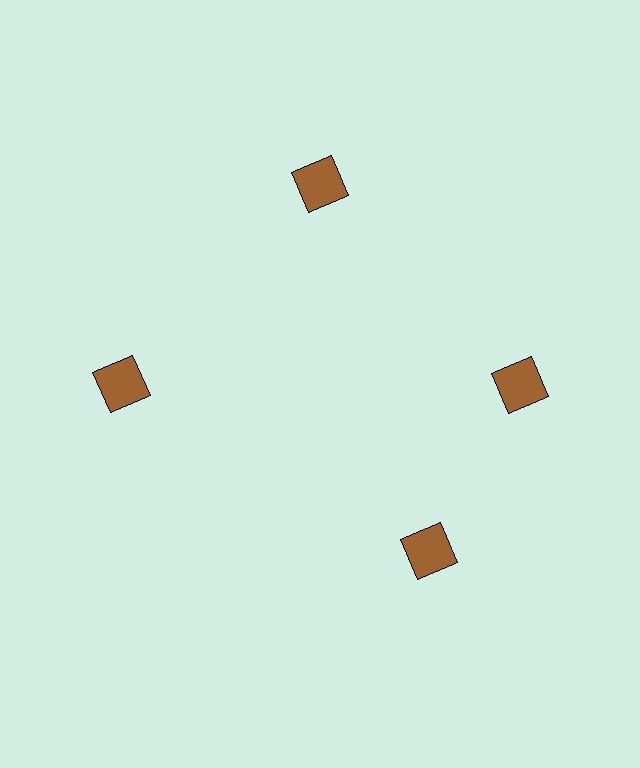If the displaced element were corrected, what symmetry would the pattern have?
It would have 4-fold rotational symmetry — the pattern would map onto itself every 90 degrees.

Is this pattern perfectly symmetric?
No. The 4 brown squares are arranged in a ring, but one element near the 6 o'clock position is rotated out of alignment along the ring, breaking the 4-fold rotational symmetry.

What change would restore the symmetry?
The symmetry would be restored by rotating it back into even spacing with its neighbors so that all 4 squares sit at equal angles and equal distance from the center.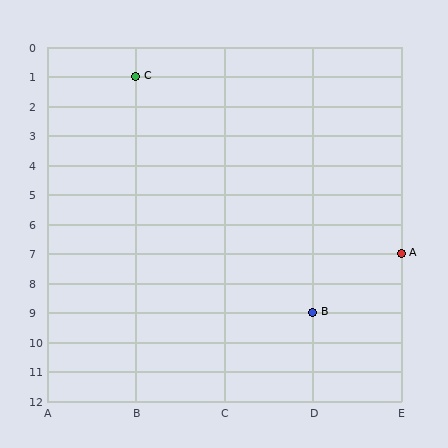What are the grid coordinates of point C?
Point C is at grid coordinates (B, 1).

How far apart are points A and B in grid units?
Points A and B are 1 column and 2 rows apart (about 2.2 grid units diagonally).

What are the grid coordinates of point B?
Point B is at grid coordinates (D, 9).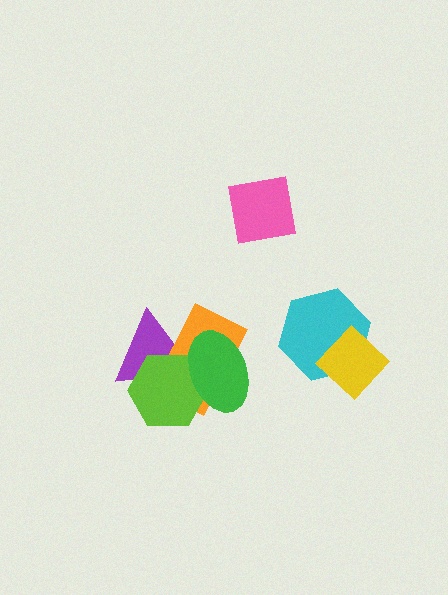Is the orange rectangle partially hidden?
Yes, it is partially covered by another shape.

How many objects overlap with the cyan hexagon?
1 object overlaps with the cyan hexagon.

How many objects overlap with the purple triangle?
3 objects overlap with the purple triangle.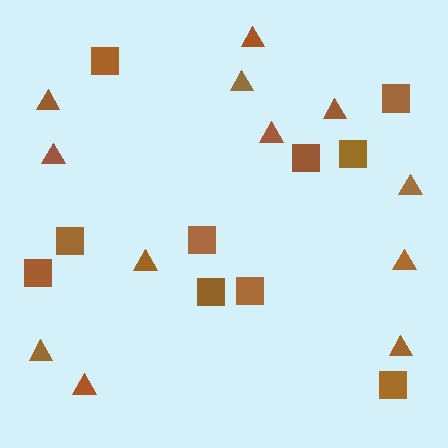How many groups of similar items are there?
There are 2 groups: one group of triangles (12) and one group of squares (10).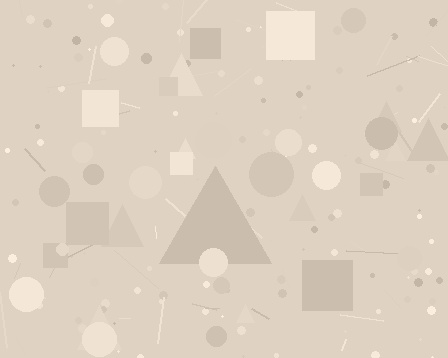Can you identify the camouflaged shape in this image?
The camouflaged shape is a triangle.